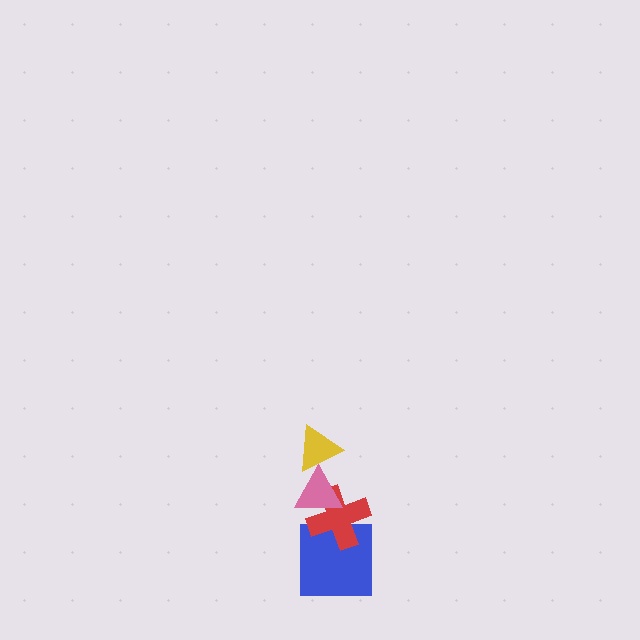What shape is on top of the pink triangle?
The yellow triangle is on top of the pink triangle.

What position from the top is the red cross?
The red cross is 3rd from the top.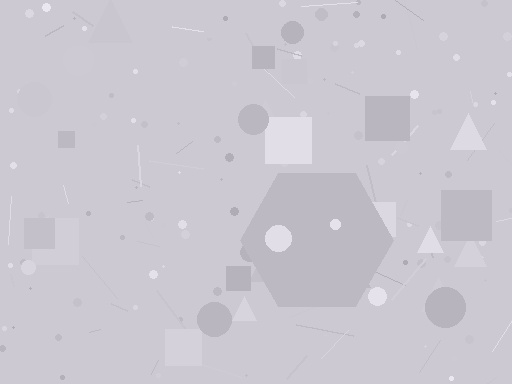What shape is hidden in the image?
A hexagon is hidden in the image.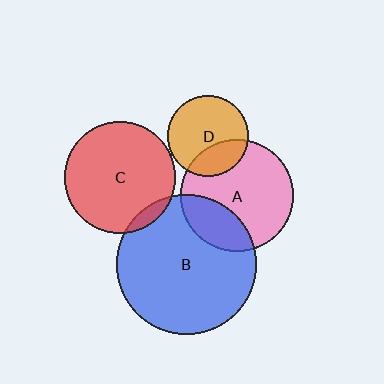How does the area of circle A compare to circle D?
Approximately 1.9 times.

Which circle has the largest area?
Circle B (blue).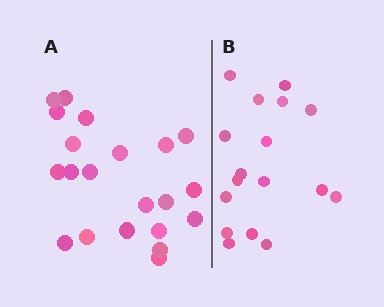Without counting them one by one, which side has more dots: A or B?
Region A (the left region) has more dots.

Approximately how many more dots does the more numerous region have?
Region A has about 4 more dots than region B.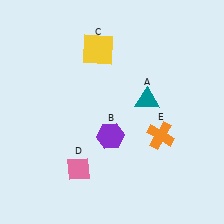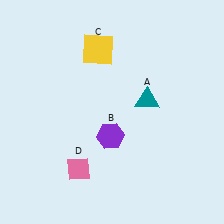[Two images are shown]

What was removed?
The orange cross (E) was removed in Image 2.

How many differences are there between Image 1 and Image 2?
There is 1 difference between the two images.